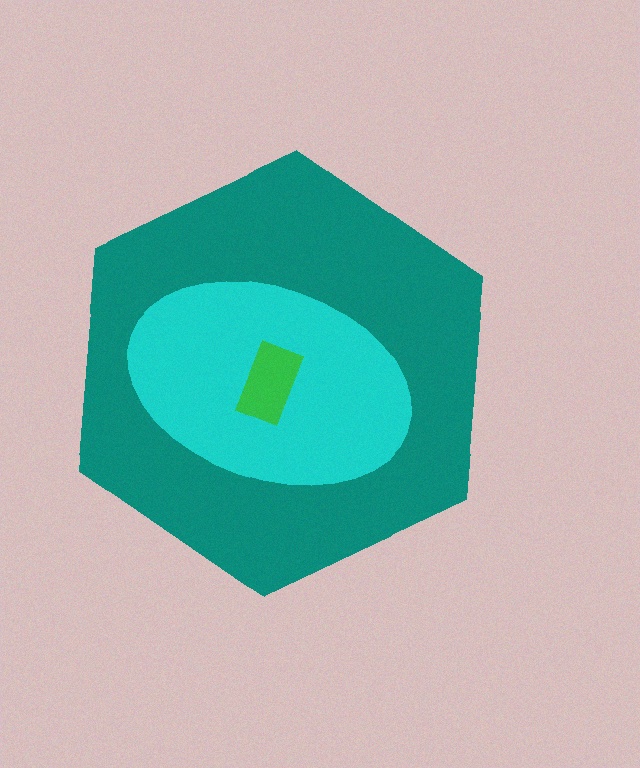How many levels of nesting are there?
3.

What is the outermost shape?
The teal hexagon.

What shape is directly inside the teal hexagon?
The cyan ellipse.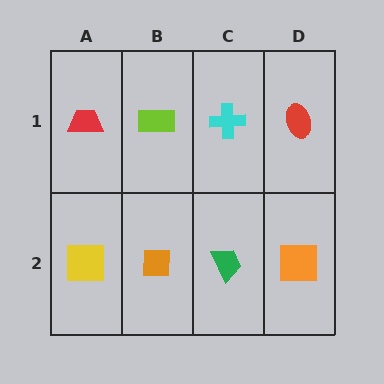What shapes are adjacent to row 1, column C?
A green trapezoid (row 2, column C), a lime rectangle (row 1, column B), a red ellipse (row 1, column D).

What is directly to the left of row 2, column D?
A green trapezoid.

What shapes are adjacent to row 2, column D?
A red ellipse (row 1, column D), a green trapezoid (row 2, column C).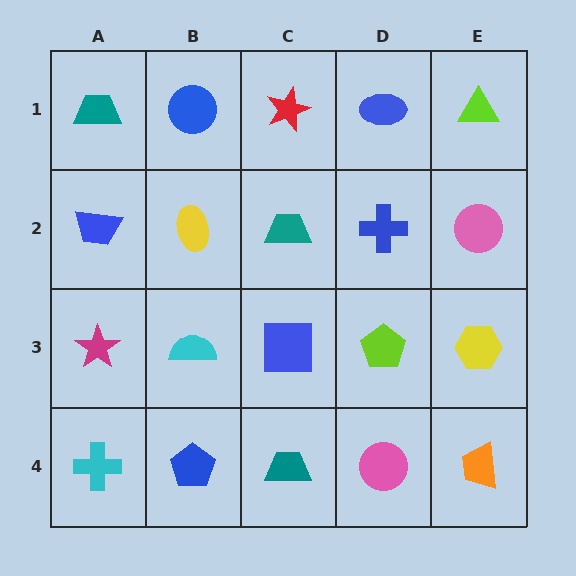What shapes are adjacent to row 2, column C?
A red star (row 1, column C), a blue square (row 3, column C), a yellow ellipse (row 2, column B), a blue cross (row 2, column D).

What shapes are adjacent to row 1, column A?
A blue trapezoid (row 2, column A), a blue circle (row 1, column B).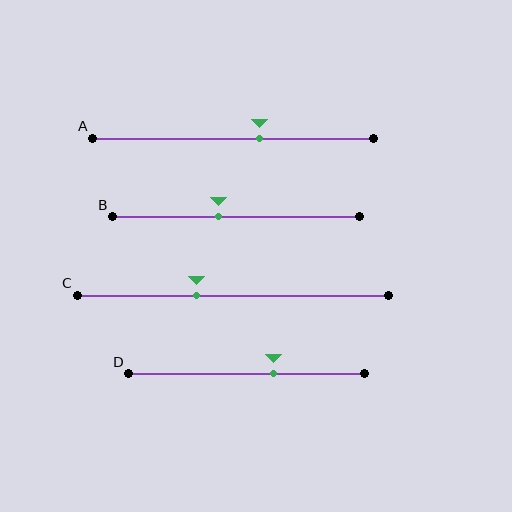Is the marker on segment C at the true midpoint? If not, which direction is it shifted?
No, the marker on segment C is shifted to the left by about 12% of the segment length.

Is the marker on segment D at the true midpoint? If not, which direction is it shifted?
No, the marker on segment D is shifted to the right by about 12% of the segment length.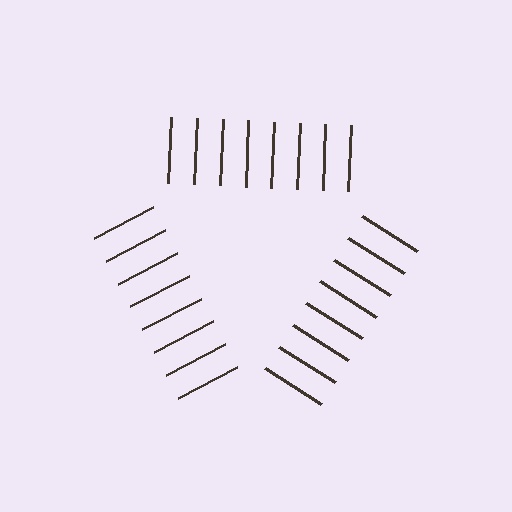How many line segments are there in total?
24 — 8 along each of the 3 edges.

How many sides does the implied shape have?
3 sides — the line-ends trace a triangle.